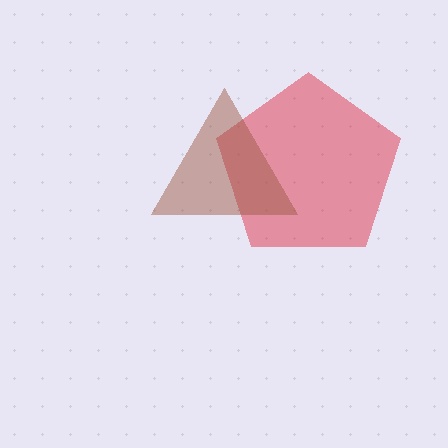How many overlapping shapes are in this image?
There are 2 overlapping shapes in the image.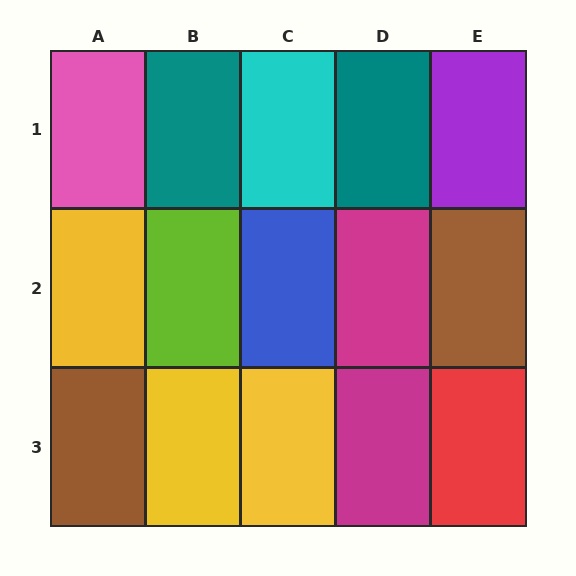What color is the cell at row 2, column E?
Brown.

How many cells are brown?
2 cells are brown.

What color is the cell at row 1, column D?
Teal.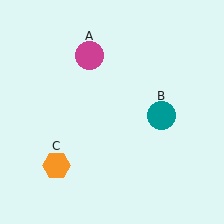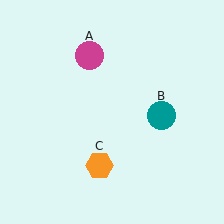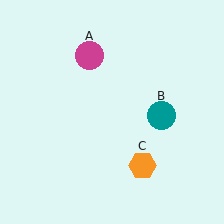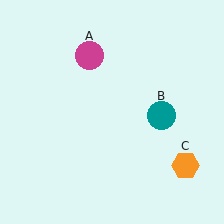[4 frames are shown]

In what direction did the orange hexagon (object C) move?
The orange hexagon (object C) moved right.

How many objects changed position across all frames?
1 object changed position: orange hexagon (object C).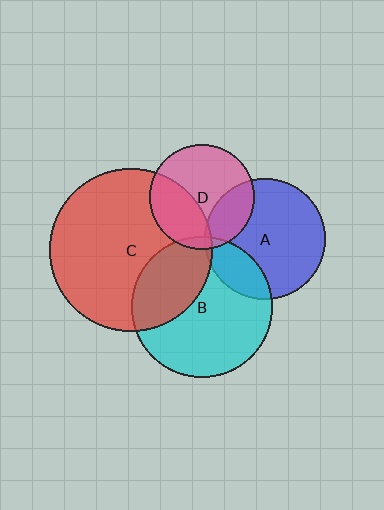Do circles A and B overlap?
Yes.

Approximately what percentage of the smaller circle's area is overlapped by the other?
Approximately 20%.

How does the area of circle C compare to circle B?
Approximately 1.3 times.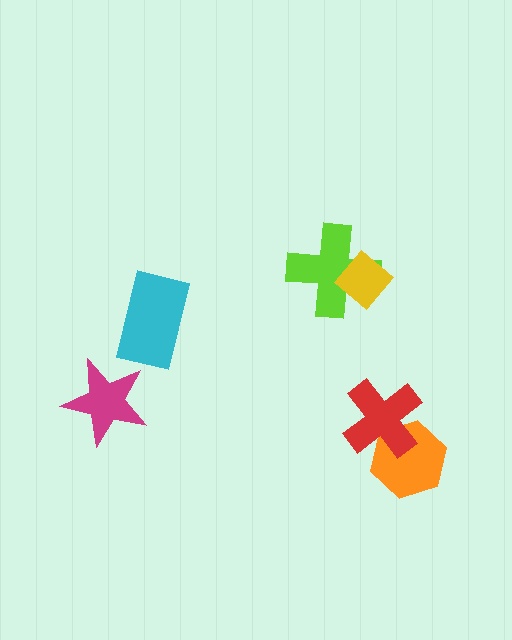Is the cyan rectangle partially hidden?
No, no other shape covers it.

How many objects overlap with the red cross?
1 object overlaps with the red cross.